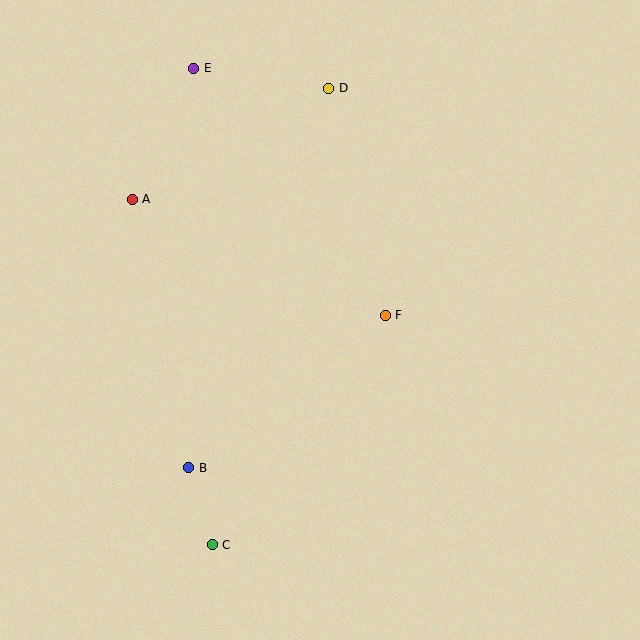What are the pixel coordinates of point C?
Point C is at (212, 545).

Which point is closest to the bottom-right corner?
Point F is closest to the bottom-right corner.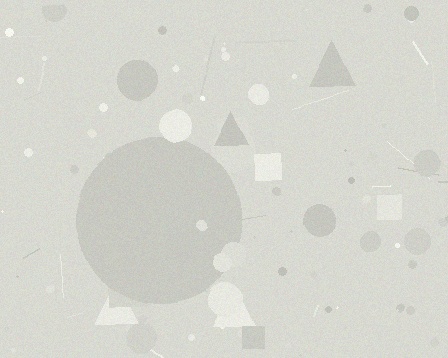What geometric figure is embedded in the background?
A circle is embedded in the background.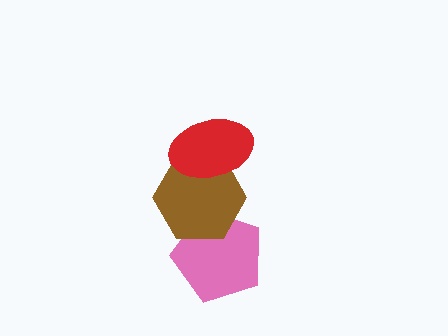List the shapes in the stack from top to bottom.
From top to bottom: the red ellipse, the brown hexagon, the pink pentagon.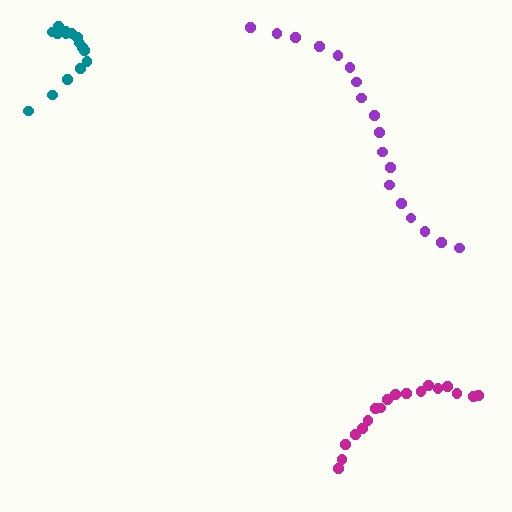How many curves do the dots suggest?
There are 3 distinct paths.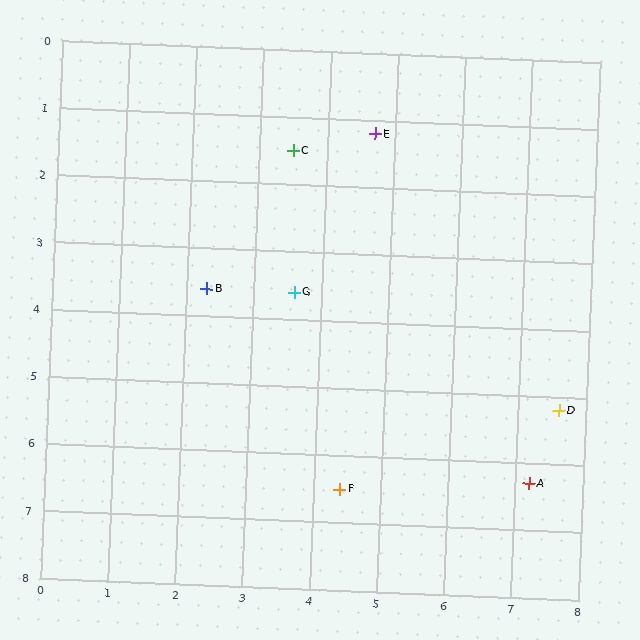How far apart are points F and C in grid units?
Points F and C are about 5.1 grid units apart.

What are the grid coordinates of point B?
Point B is at approximately (2.3, 3.6).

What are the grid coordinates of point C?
Point C is at approximately (3.5, 1.5).